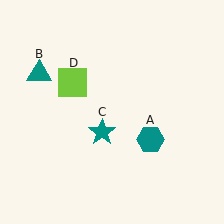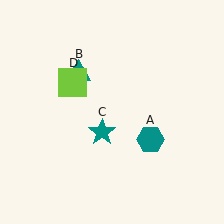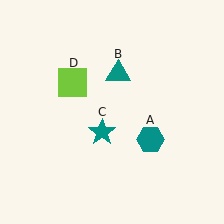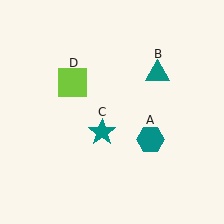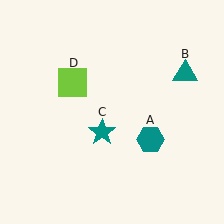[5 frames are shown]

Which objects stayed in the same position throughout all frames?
Teal hexagon (object A) and teal star (object C) and lime square (object D) remained stationary.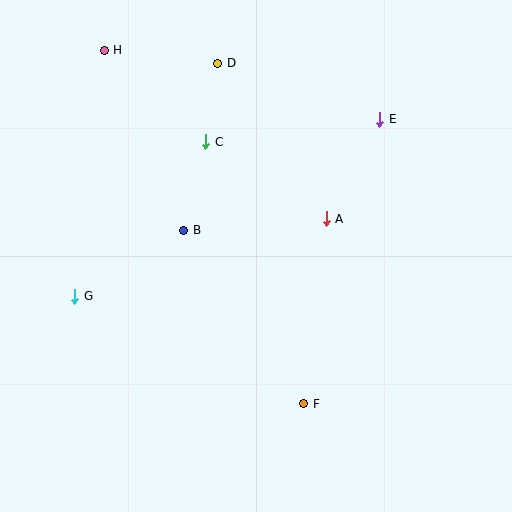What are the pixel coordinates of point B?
Point B is at (184, 230).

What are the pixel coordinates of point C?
Point C is at (206, 142).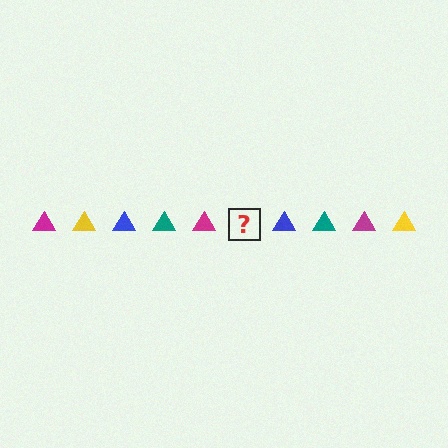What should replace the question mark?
The question mark should be replaced with a yellow triangle.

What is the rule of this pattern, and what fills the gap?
The rule is that the pattern cycles through magenta, yellow, blue, teal triangles. The gap should be filled with a yellow triangle.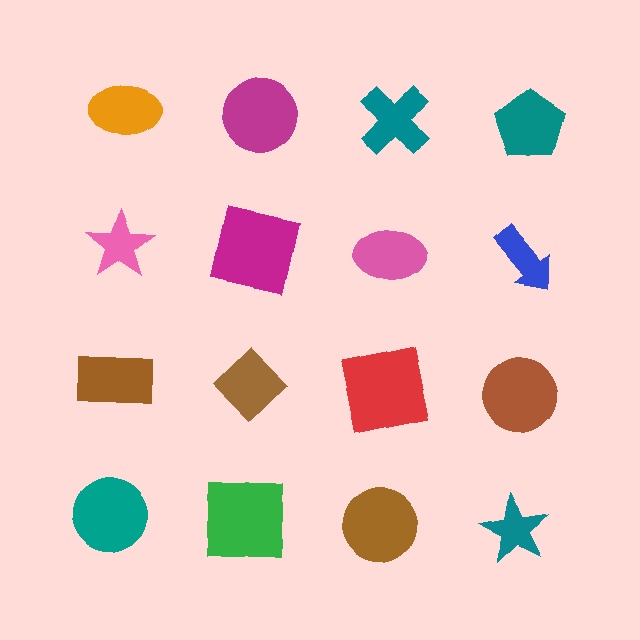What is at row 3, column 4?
A brown circle.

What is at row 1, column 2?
A magenta circle.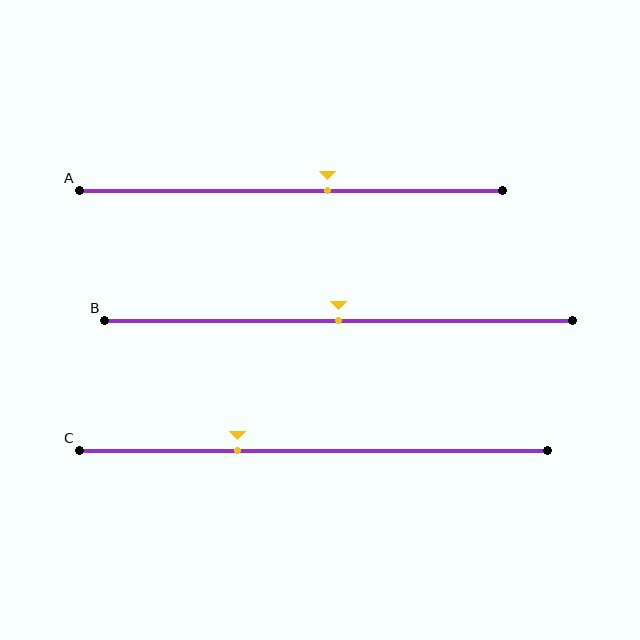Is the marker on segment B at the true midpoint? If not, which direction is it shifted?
Yes, the marker on segment B is at the true midpoint.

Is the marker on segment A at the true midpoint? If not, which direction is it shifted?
No, the marker on segment A is shifted to the right by about 9% of the segment length.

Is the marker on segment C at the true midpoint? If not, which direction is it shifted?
No, the marker on segment C is shifted to the left by about 16% of the segment length.